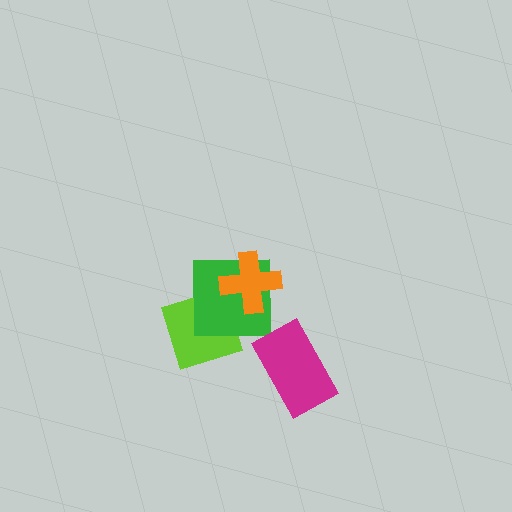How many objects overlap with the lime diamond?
2 objects overlap with the lime diamond.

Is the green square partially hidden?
Yes, it is partially covered by another shape.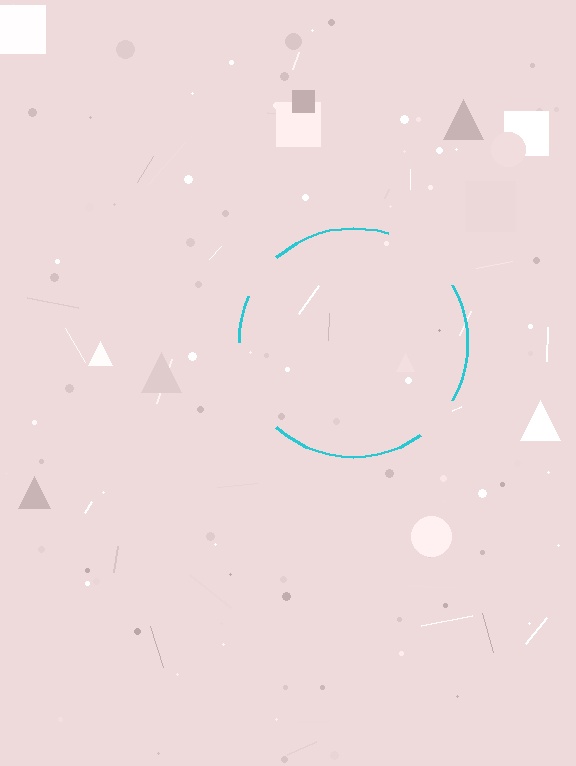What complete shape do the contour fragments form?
The contour fragments form a circle.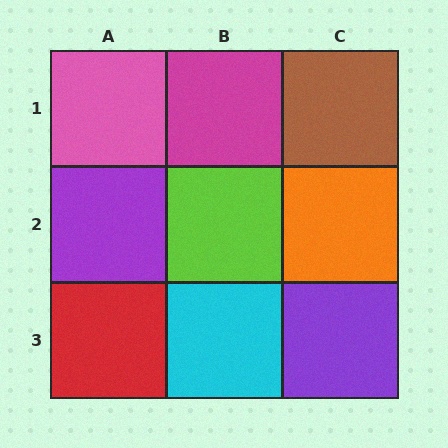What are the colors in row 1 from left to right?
Pink, magenta, brown.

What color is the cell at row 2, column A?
Purple.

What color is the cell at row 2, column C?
Orange.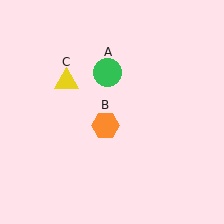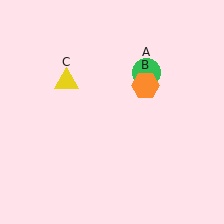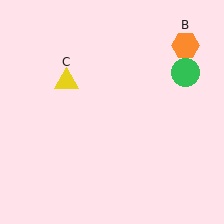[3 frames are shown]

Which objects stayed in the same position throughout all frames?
Yellow triangle (object C) remained stationary.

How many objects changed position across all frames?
2 objects changed position: green circle (object A), orange hexagon (object B).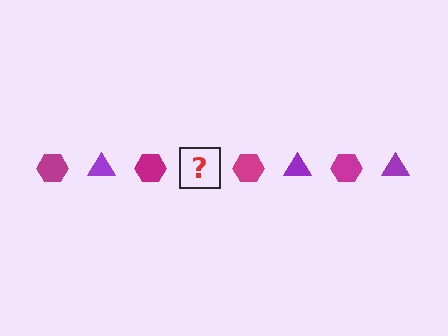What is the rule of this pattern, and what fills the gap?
The rule is that the pattern alternates between magenta hexagon and purple triangle. The gap should be filled with a purple triangle.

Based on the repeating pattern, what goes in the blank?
The blank should be a purple triangle.